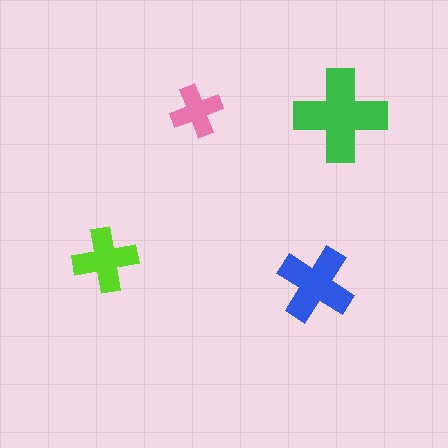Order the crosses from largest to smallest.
the green one, the blue one, the lime one, the pink one.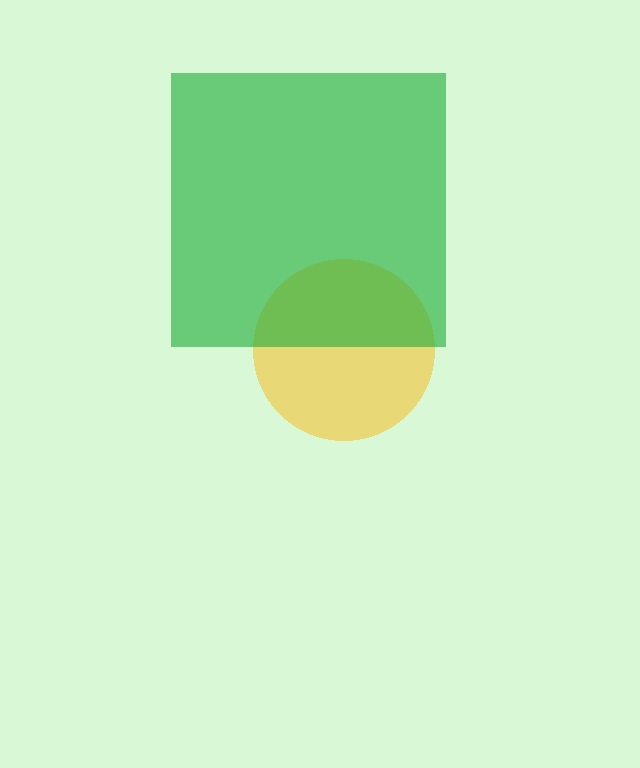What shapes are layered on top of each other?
The layered shapes are: a yellow circle, a green square.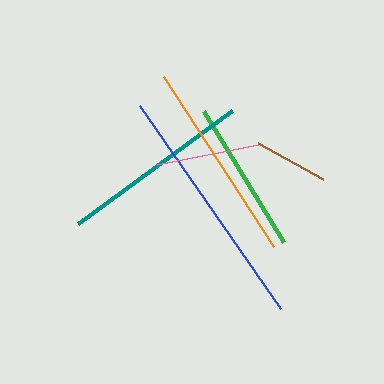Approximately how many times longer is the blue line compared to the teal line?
The blue line is approximately 1.3 times the length of the teal line.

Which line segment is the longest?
The blue line is the longest at approximately 247 pixels.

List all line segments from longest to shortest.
From longest to shortest: blue, orange, teal, green, pink, brown.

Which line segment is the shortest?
The brown line is the shortest at approximately 74 pixels.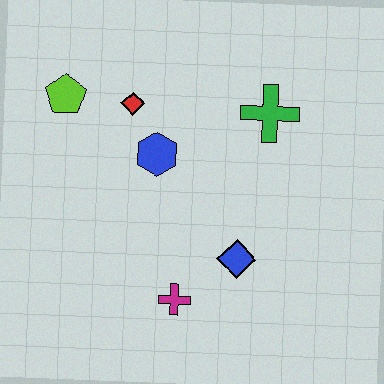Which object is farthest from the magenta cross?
The lime pentagon is farthest from the magenta cross.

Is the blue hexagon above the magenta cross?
Yes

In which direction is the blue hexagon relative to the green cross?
The blue hexagon is to the left of the green cross.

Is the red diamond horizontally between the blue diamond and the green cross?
No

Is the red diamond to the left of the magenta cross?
Yes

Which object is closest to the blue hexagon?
The red diamond is closest to the blue hexagon.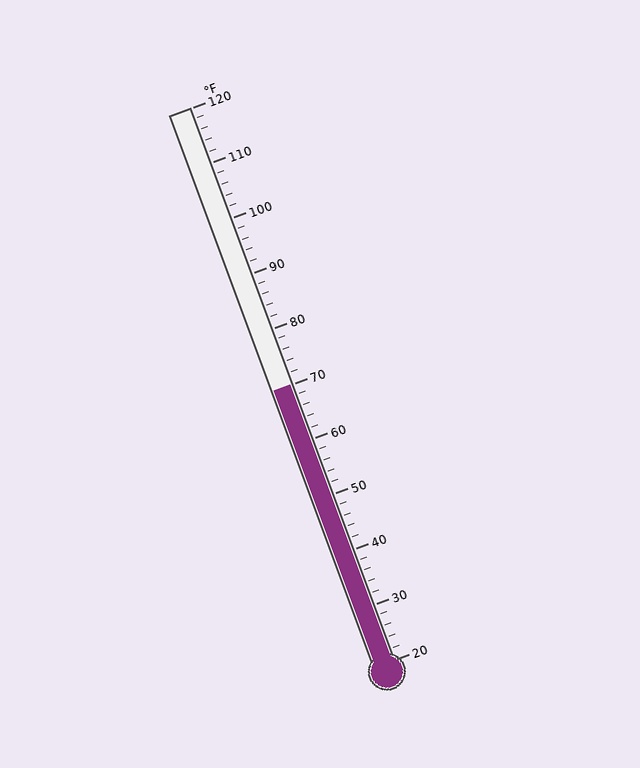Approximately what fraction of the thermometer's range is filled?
The thermometer is filled to approximately 50% of its range.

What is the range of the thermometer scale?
The thermometer scale ranges from 20°F to 120°F.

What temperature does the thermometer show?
The thermometer shows approximately 70°F.